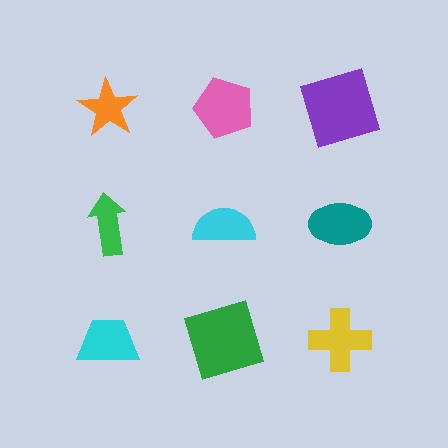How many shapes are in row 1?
3 shapes.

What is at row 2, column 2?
A cyan semicircle.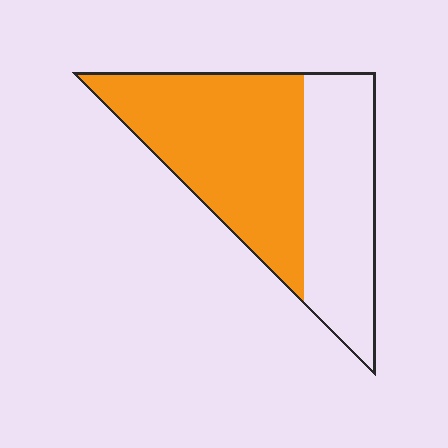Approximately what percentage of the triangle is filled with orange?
Approximately 60%.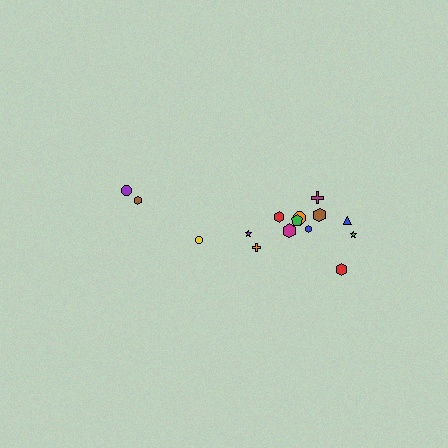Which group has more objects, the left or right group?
The right group.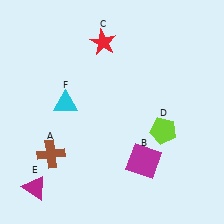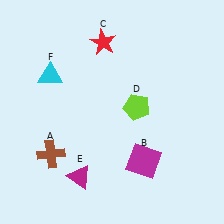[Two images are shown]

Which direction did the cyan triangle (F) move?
The cyan triangle (F) moved up.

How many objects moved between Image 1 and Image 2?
3 objects moved between the two images.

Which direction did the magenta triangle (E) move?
The magenta triangle (E) moved right.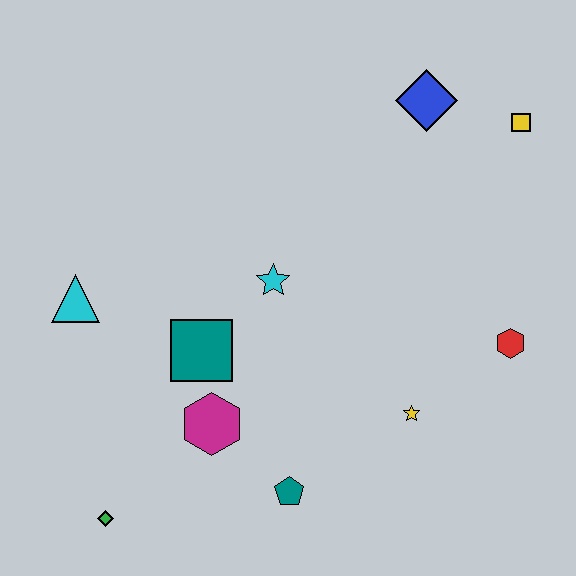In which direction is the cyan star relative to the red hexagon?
The cyan star is to the left of the red hexagon.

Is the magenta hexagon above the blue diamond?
No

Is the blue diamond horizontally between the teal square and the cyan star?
No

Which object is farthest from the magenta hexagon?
The yellow square is farthest from the magenta hexagon.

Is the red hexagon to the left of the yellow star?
No